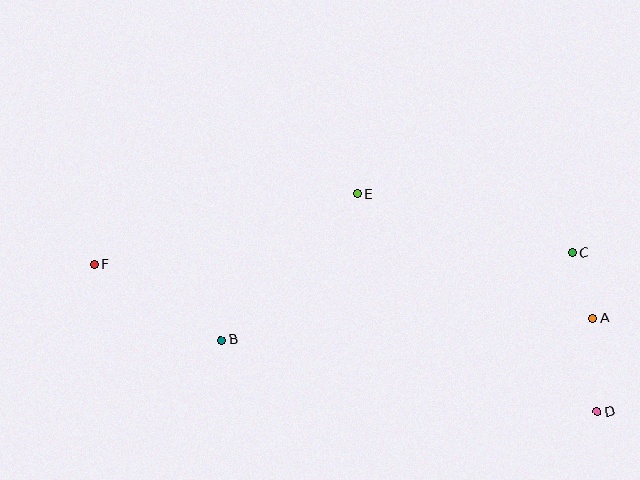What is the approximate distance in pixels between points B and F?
The distance between B and F is approximately 148 pixels.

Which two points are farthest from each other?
Points D and F are farthest from each other.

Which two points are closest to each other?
Points A and C are closest to each other.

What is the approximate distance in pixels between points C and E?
The distance between C and E is approximately 223 pixels.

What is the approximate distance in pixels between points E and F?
The distance between E and F is approximately 272 pixels.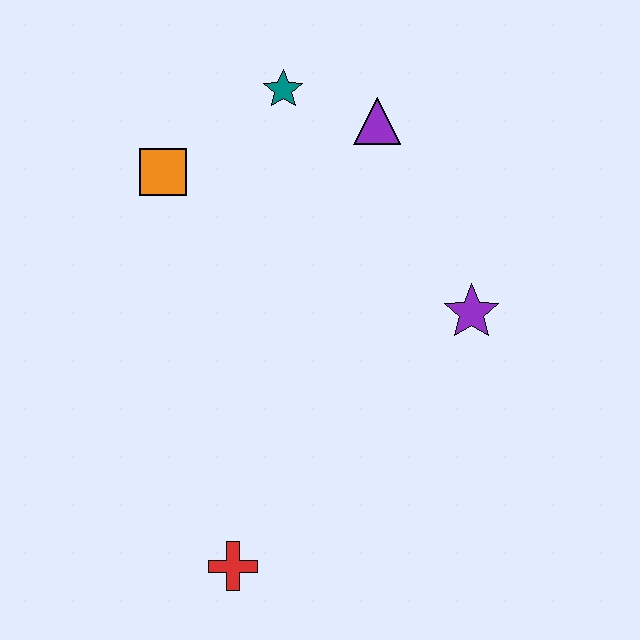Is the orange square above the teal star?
No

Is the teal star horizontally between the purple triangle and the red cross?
Yes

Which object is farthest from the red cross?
The teal star is farthest from the red cross.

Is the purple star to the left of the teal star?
No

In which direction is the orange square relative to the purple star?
The orange square is to the left of the purple star.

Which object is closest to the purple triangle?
The teal star is closest to the purple triangle.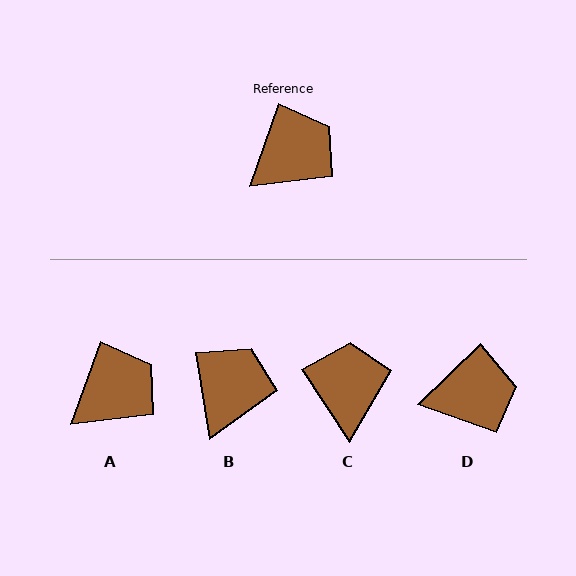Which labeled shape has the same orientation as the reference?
A.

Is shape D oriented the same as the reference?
No, it is off by about 26 degrees.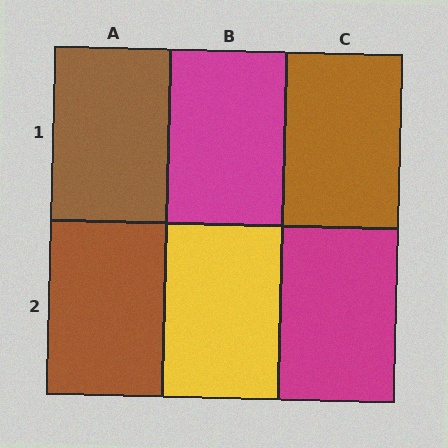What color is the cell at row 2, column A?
Brown.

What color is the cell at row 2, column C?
Magenta.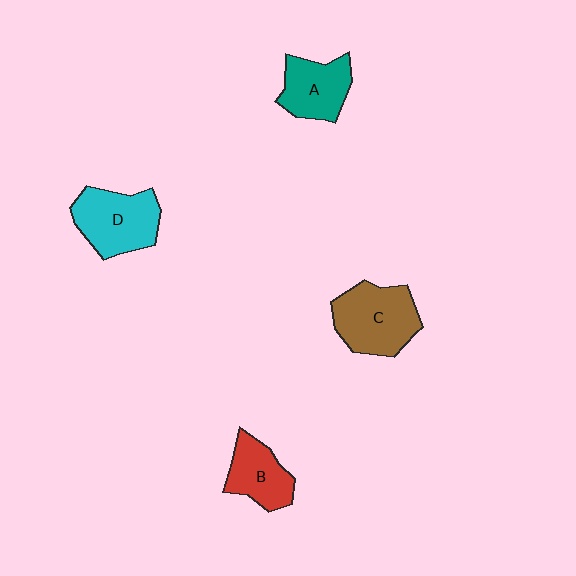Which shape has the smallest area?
Shape B (red).